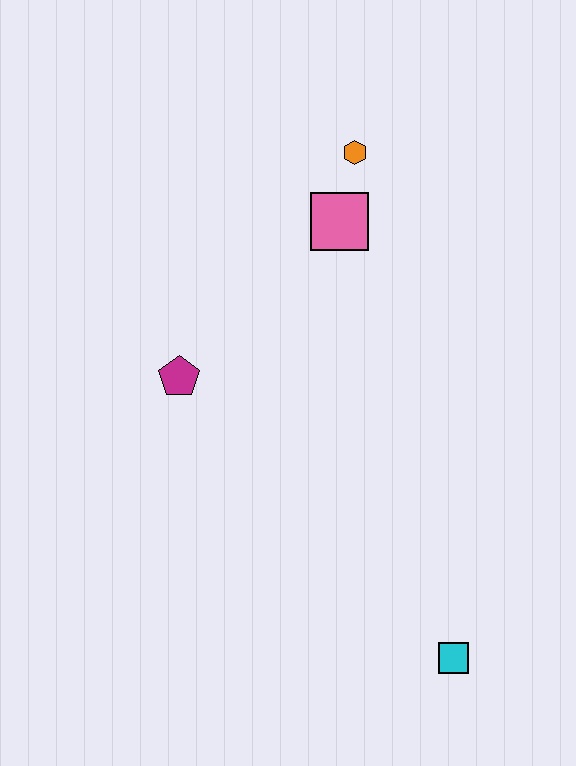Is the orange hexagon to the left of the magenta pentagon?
No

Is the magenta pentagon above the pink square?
No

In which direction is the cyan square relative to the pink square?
The cyan square is below the pink square.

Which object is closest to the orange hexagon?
The pink square is closest to the orange hexagon.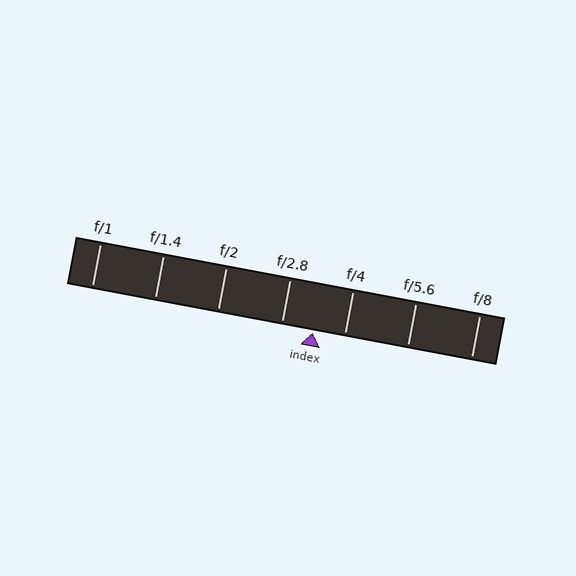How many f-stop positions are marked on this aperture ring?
There are 7 f-stop positions marked.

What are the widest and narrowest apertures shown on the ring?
The widest aperture shown is f/1 and the narrowest is f/8.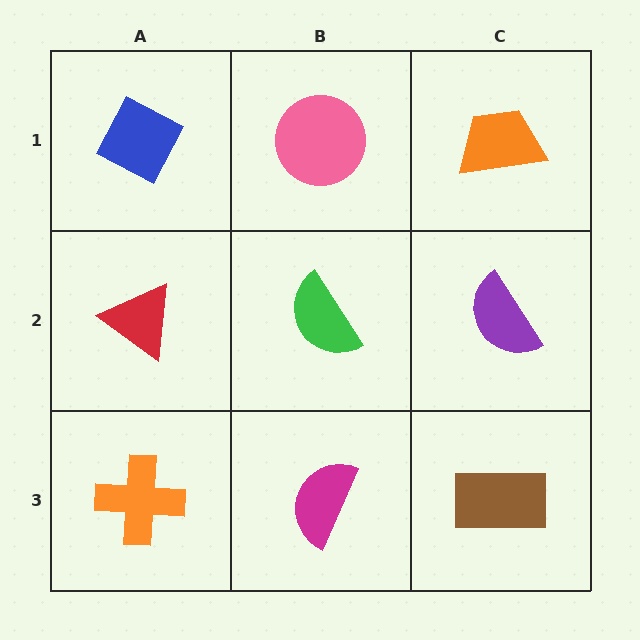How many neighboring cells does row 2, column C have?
3.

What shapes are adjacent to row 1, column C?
A purple semicircle (row 2, column C), a pink circle (row 1, column B).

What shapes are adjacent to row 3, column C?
A purple semicircle (row 2, column C), a magenta semicircle (row 3, column B).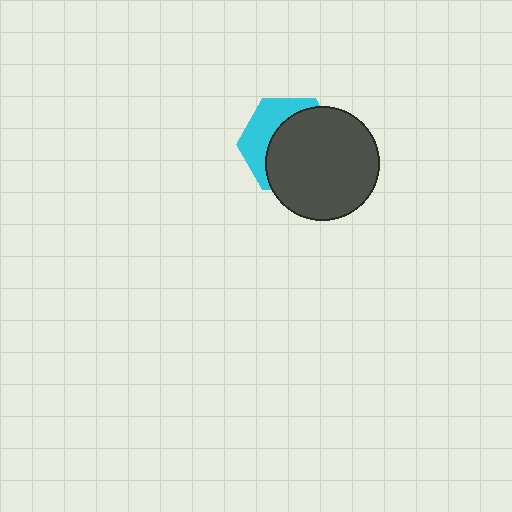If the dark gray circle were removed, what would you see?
You would see the complete cyan hexagon.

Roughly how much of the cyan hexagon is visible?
A small part of it is visible (roughly 37%).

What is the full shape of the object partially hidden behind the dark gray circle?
The partially hidden object is a cyan hexagon.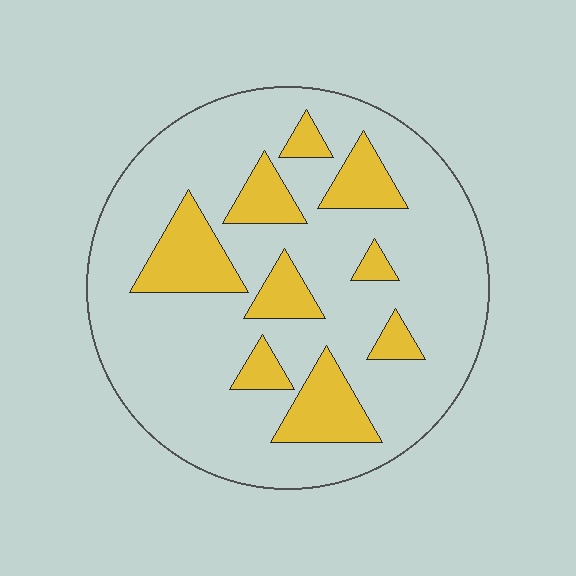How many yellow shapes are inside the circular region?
9.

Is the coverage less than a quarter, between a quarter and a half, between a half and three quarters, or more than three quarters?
Less than a quarter.